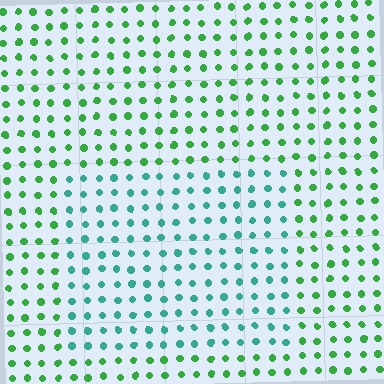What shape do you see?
I see a rectangle.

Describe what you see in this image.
The image is filled with small green elements in a uniform arrangement. A rectangle-shaped region is visible where the elements are tinted to a slightly different hue, forming a subtle color boundary.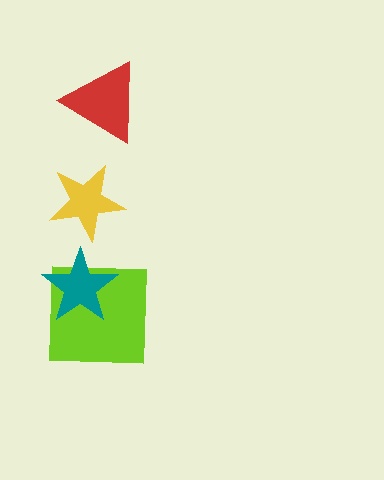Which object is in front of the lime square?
The teal star is in front of the lime square.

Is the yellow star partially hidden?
No, no other shape covers it.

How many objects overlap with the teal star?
1 object overlaps with the teal star.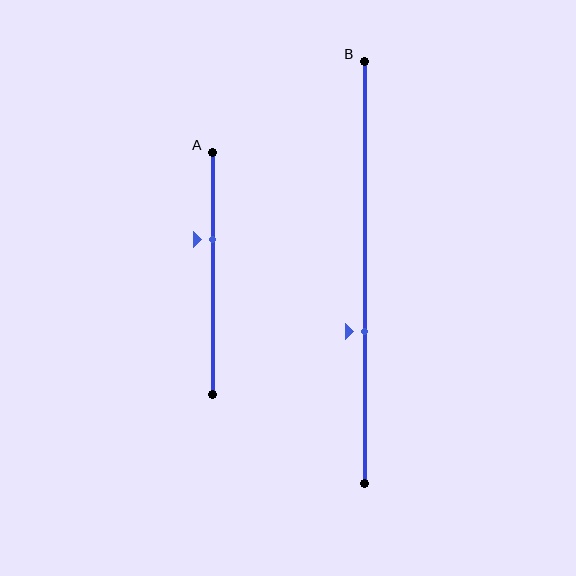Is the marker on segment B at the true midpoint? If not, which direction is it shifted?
No, the marker on segment B is shifted downward by about 14% of the segment length.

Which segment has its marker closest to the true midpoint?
Segment B has its marker closest to the true midpoint.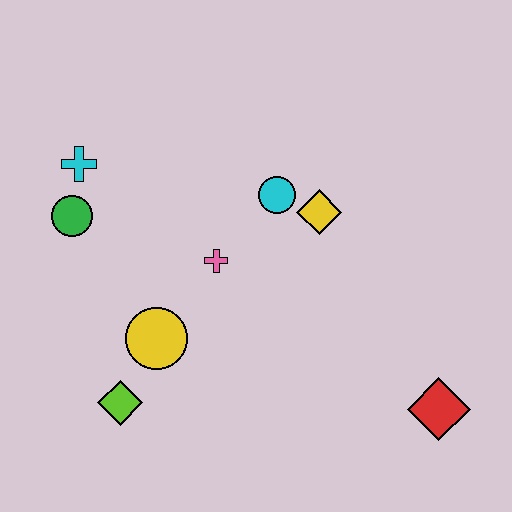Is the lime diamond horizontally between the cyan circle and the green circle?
Yes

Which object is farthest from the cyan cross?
The red diamond is farthest from the cyan cross.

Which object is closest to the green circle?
The cyan cross is closest to the green circle.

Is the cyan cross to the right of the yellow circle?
No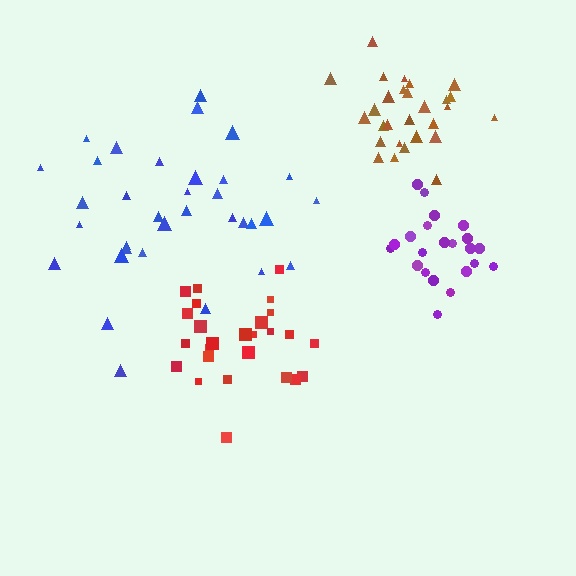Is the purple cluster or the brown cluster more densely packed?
Purple.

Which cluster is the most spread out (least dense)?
Blue.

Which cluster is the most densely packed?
Purple.